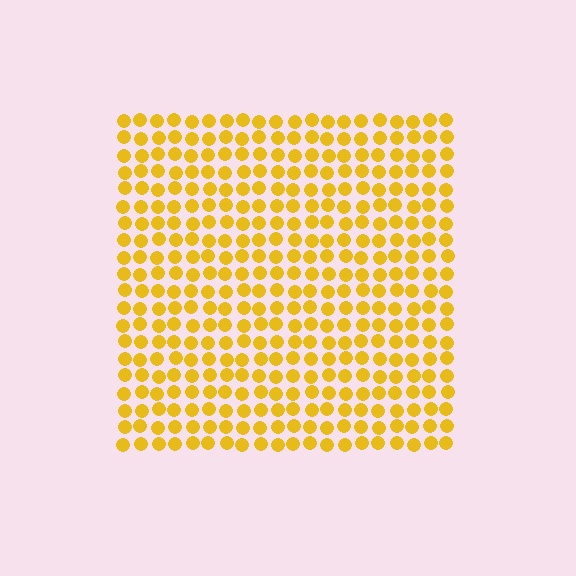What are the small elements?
The small elements are circles.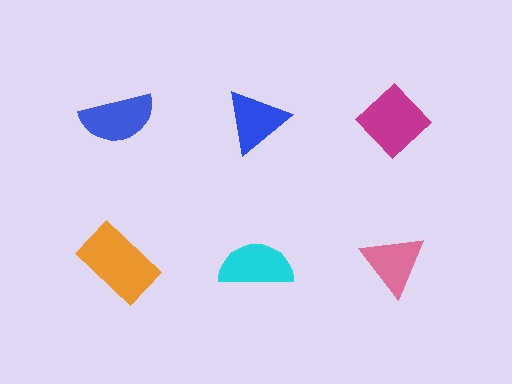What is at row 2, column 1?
An orange rectangle.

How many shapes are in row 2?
3 shapes.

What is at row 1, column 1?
A blue semicircle.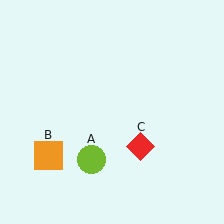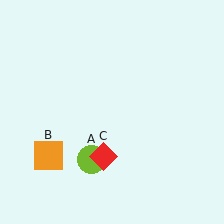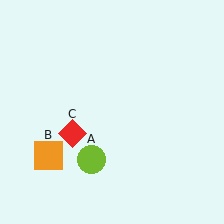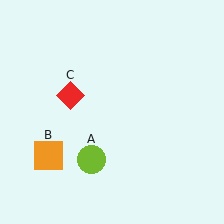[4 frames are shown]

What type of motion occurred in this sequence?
The red diamond (object C) rotated clockwise around the center of the scene.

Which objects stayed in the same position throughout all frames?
Lime circle (object A) and orange square (object B) remained stationary.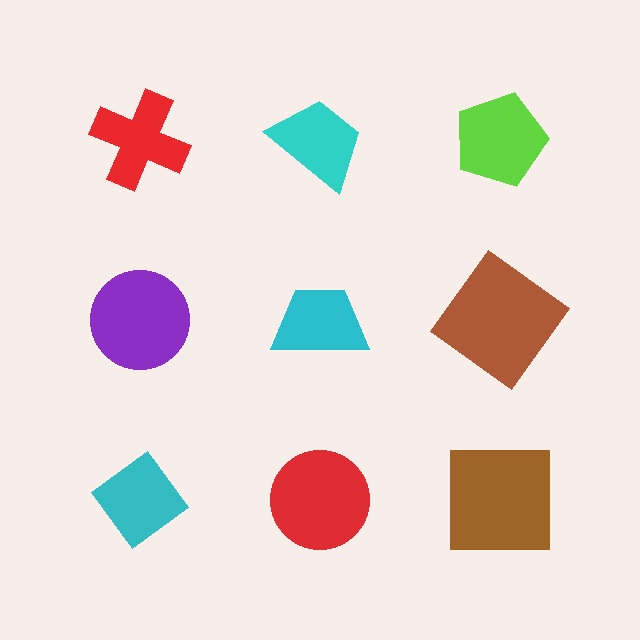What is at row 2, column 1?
A purple circle.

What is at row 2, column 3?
A brown diamond.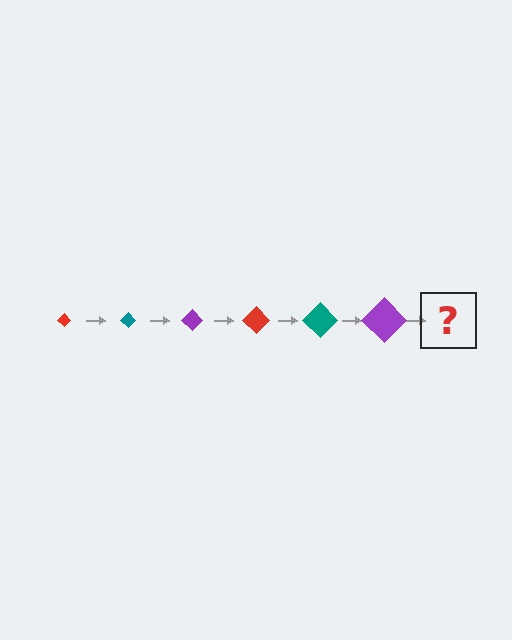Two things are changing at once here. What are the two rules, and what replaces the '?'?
The two rules are that the diamond grows larger each step and the color cycles through red, teal, and purple. The '?' should be a red diamond, larger than the previous one.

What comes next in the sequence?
The next element should be a red diamond, larger than the previous one.